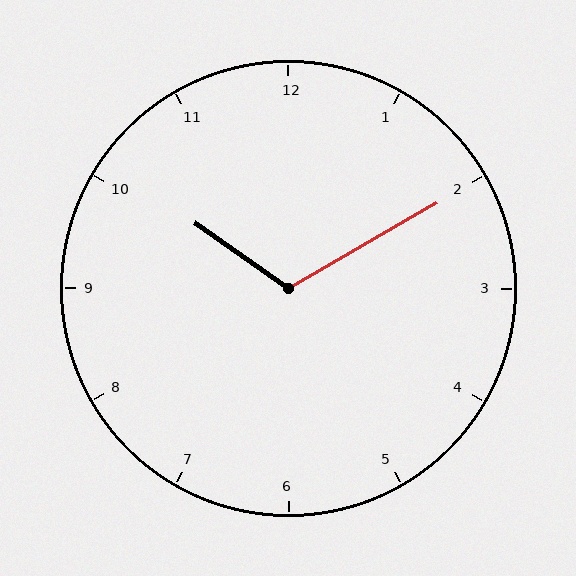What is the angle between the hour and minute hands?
Approximately 115 degrees.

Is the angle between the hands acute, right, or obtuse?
It is obtuse.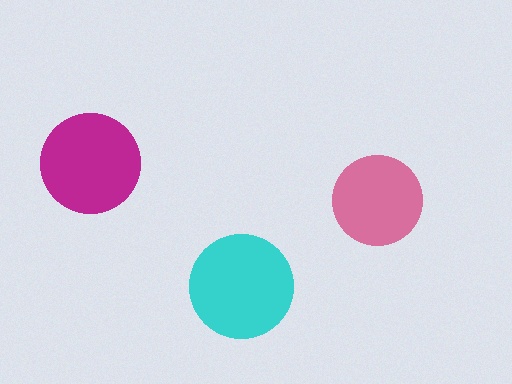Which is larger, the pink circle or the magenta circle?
The magenta one.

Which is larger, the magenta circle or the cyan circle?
The cyan one.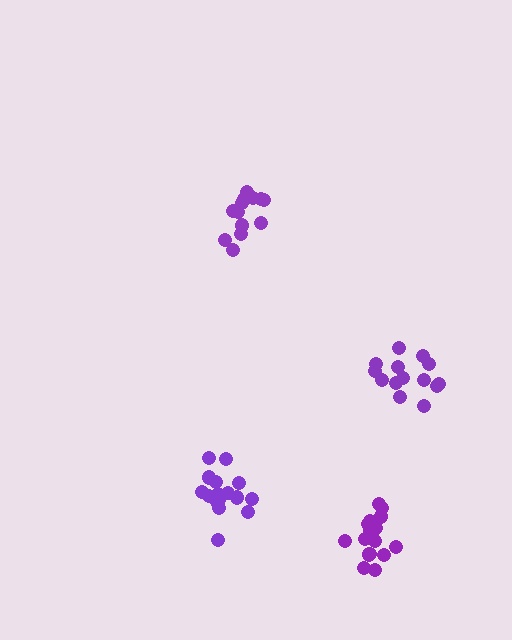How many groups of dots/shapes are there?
There are 4 groups.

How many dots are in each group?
Group 1: 17 dots, Group 2: 18 dots, Group 3: 13 dots, Group 4: 14 dots (62 total).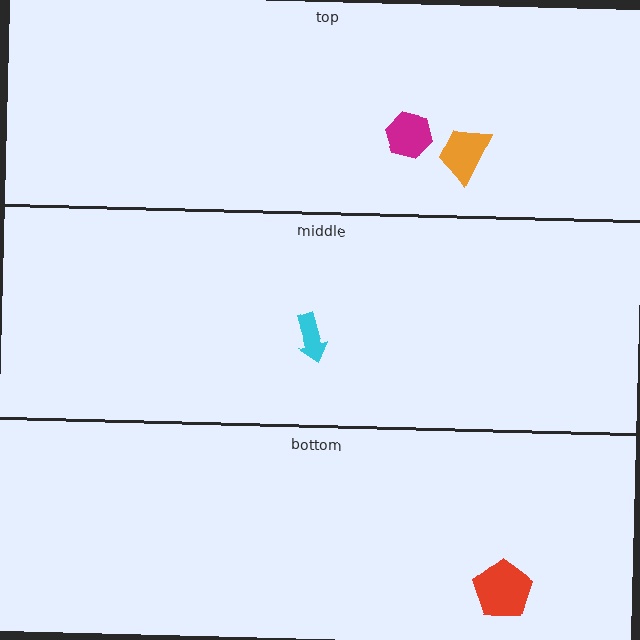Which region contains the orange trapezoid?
The top region.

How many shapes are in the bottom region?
1.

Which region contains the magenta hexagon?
The top region.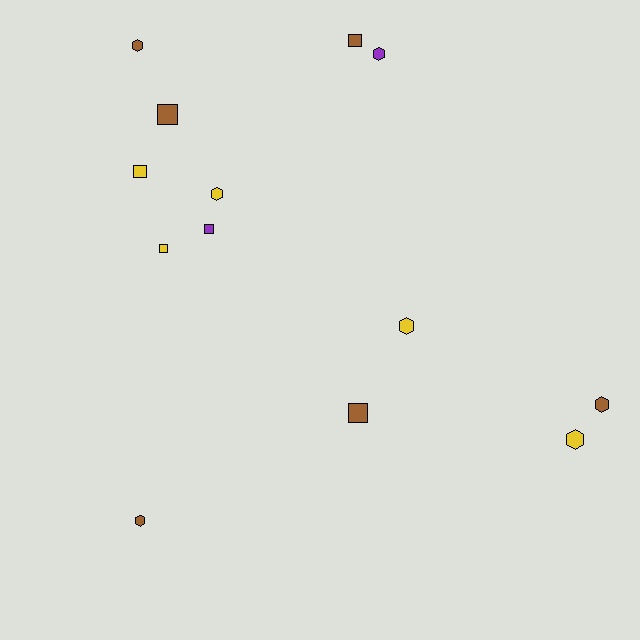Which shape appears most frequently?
Hexagon, with 7 objects.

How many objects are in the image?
There are 13 objects.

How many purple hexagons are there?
There is 1 purple hexagon.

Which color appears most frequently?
Brown, with 6 objects.